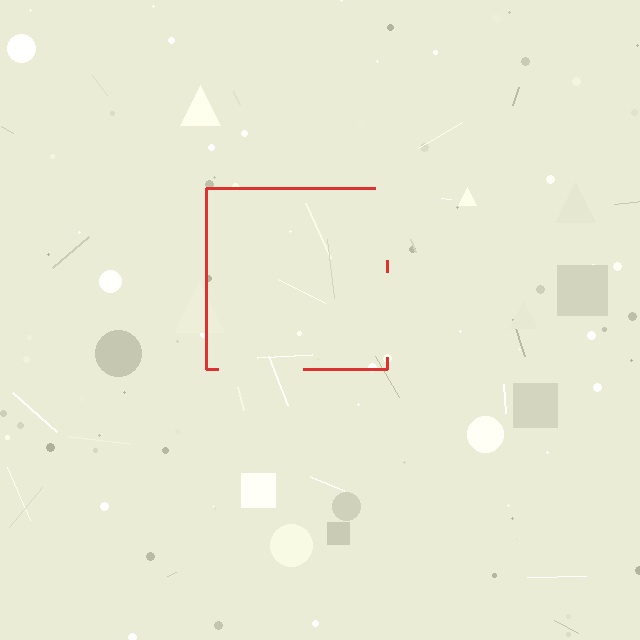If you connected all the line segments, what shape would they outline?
They would outline a square.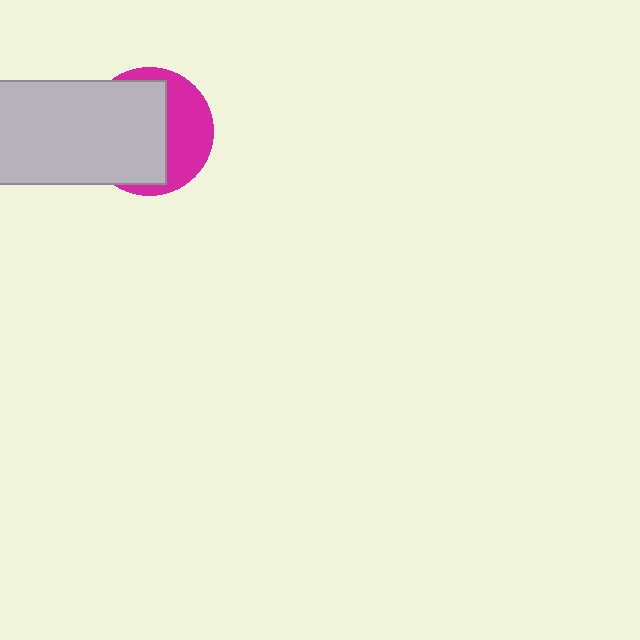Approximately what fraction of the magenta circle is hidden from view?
Roughly 60% of the magenta circle is hidden behind the light gray rectangle.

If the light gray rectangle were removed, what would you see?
You would see the complete magenta circle.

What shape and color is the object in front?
The object in front is a light gray rectangle.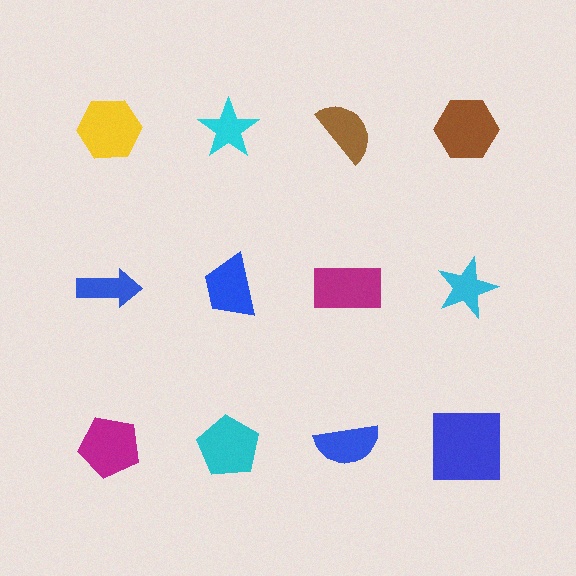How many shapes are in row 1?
4 shapes.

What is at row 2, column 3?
A magenta rectangle.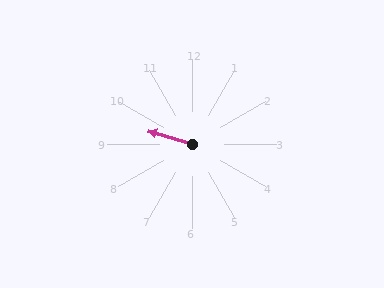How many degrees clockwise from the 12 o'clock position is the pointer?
Approximately 287 degrees.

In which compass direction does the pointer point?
West.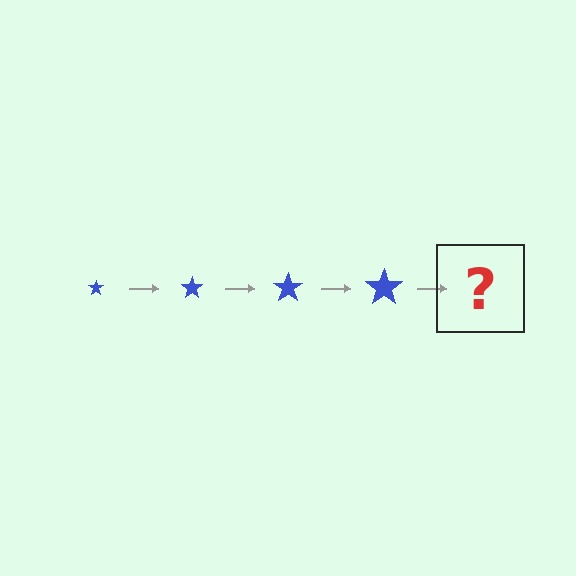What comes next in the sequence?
The next element should be a blue star, larger than the previous one.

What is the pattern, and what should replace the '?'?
The pattern is that the star gets progressively larger each step. The '?' should be a blue star, larger than the previous one.